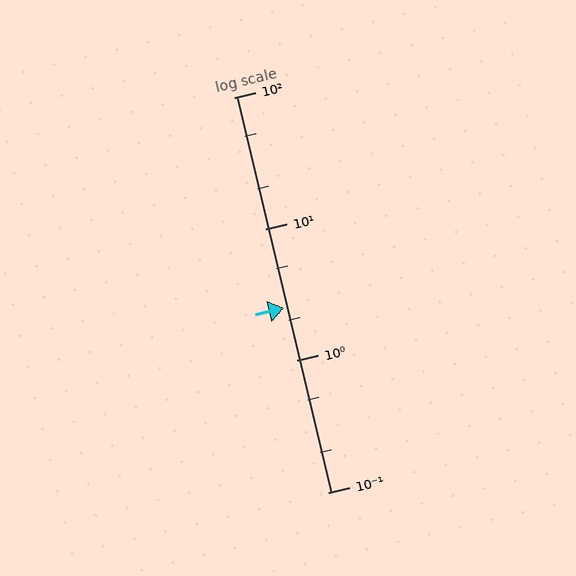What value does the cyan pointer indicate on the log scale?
The pointer indicates approximately 2.5.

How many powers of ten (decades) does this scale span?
The scale spans 3 decades, from 0.1 to 100.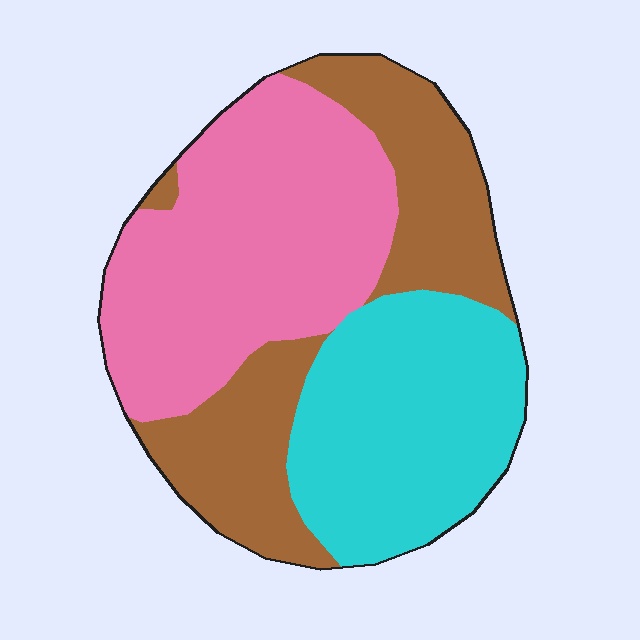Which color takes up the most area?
Pink, at roughly 40%.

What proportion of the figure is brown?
Brown takes up about one third (1/3) of the figure.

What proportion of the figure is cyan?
Cyan takes up about one third (1/3) of the figure.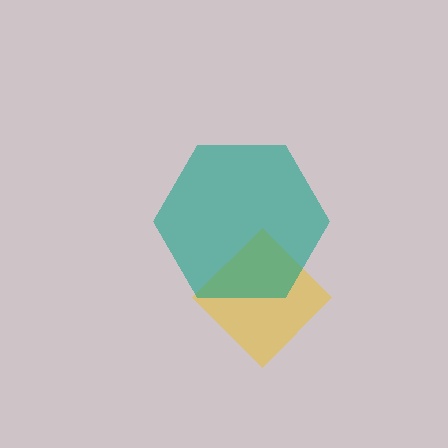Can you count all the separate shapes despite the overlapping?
Yes, there are 2 separate shapes.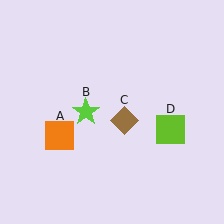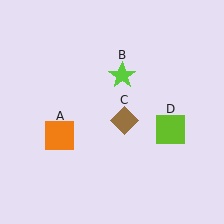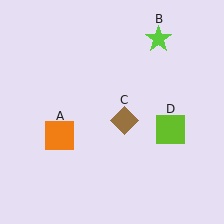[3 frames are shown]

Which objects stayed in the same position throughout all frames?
Orange square (object A) and brown diamond (object C) and lime square (object D) remained stationary.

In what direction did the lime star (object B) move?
The lime star (object B) moved up and to the right.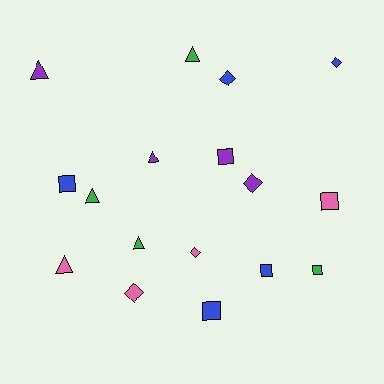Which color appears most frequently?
Blue, with 5 objects.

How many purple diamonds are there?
There is 1 purple diamond.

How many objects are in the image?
There are 17 objects.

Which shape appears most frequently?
Triangle, with 6 objects.